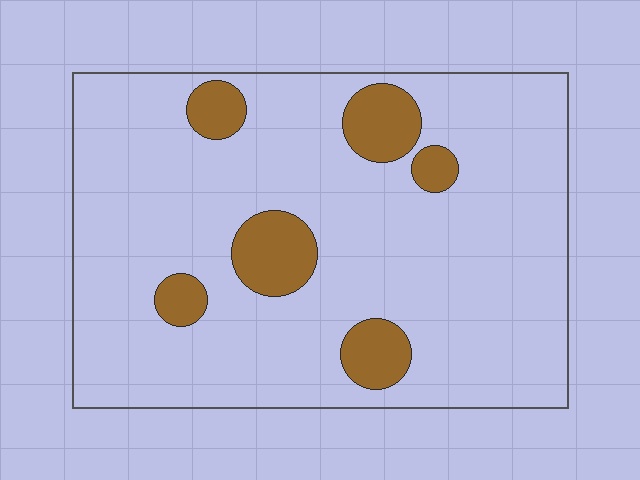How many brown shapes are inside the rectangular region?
6.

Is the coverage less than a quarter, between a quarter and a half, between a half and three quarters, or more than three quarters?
Less than a quarter.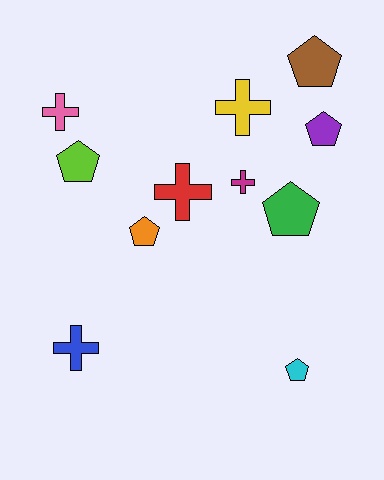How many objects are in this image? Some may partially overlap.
There are 11 objects.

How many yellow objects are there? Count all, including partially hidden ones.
There is 1 yellow object.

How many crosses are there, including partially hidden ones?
There are 5 crosses.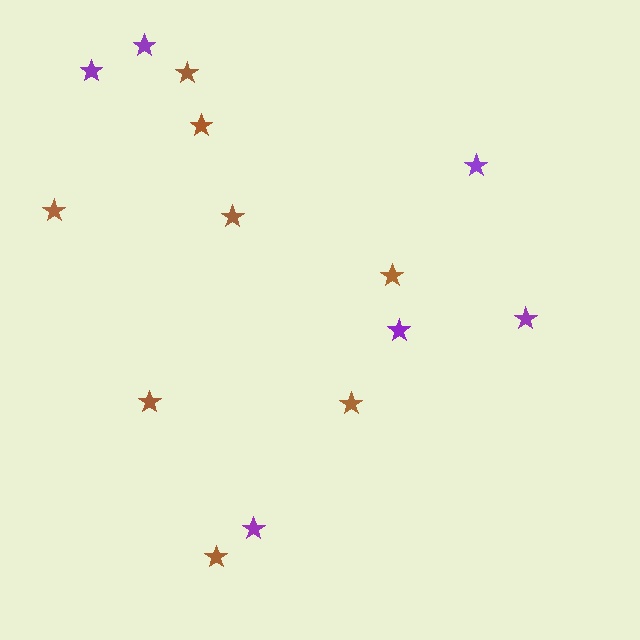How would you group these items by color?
There are 2 groups: one group of purple stars (6) and one group of brown stars (8).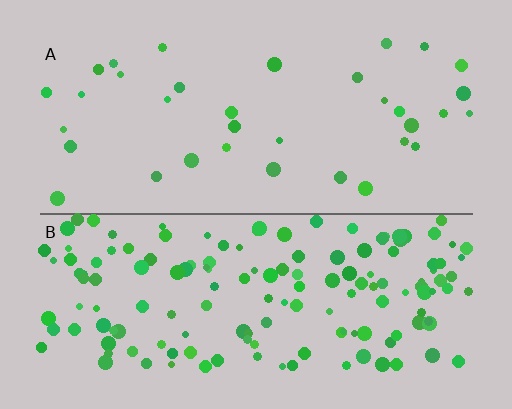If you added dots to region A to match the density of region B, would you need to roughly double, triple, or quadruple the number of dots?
Approximately quadruple.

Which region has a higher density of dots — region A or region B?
B (the bottom).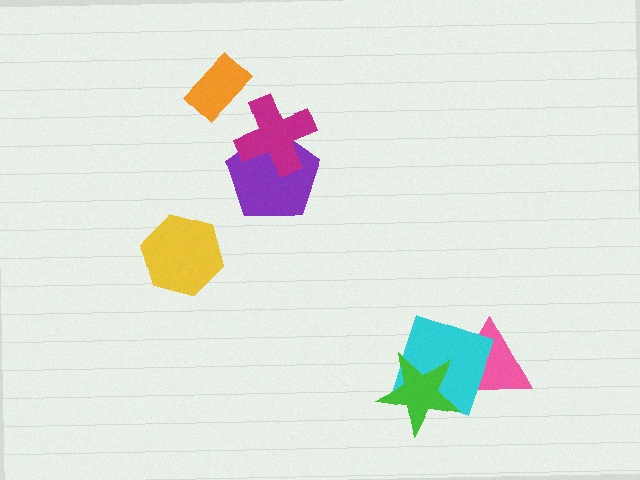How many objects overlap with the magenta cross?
1 object overlaps with the magenta cross.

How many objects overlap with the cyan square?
2 objects overlap with the cyan square.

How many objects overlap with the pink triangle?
2 objects overlap with the pink triangle.